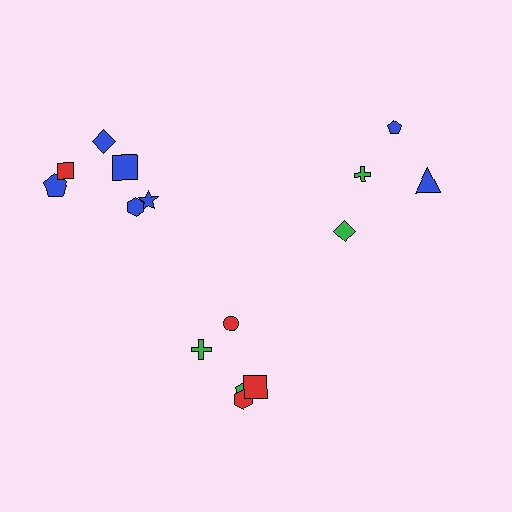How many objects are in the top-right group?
There are 4 objects.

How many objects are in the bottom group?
There are 5 objects.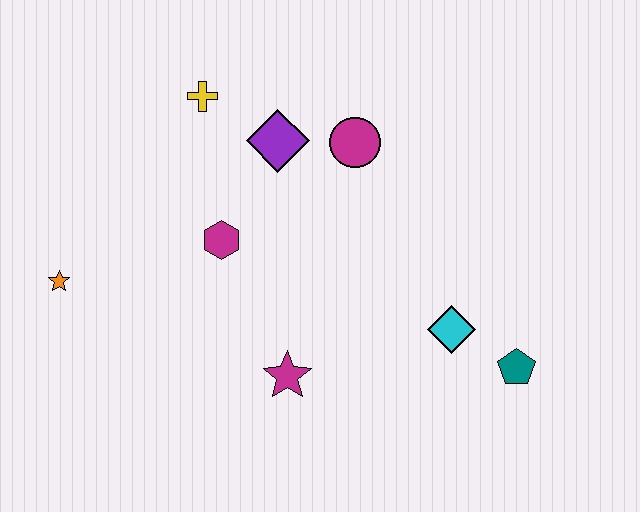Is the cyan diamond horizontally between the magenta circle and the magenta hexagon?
No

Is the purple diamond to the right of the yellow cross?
Yes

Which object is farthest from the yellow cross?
The teal pentagon is farthest from the yellow cross.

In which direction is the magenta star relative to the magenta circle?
The magenta star is below the magenta circle.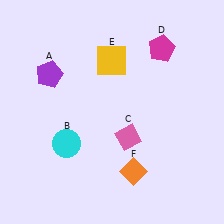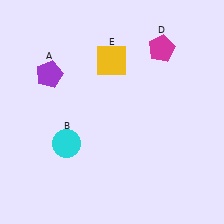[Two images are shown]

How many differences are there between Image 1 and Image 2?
There are 2 differences between the two images.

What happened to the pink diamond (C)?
The pink diamond (C) was removed in Image 2. It was in the bottom-right area of Image 1.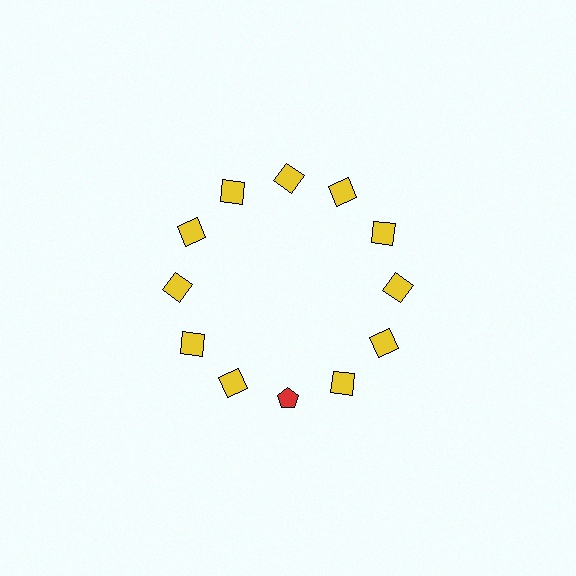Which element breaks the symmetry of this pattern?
The red pentagon at roughly the 6 o'clock position breaks the symmetry. All other shapes are yellow squares.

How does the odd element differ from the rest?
It differs in both color (red instead of yellow) and shape (pentagon instead of square).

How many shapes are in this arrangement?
There are 12 shapes arranged in a ring pattern.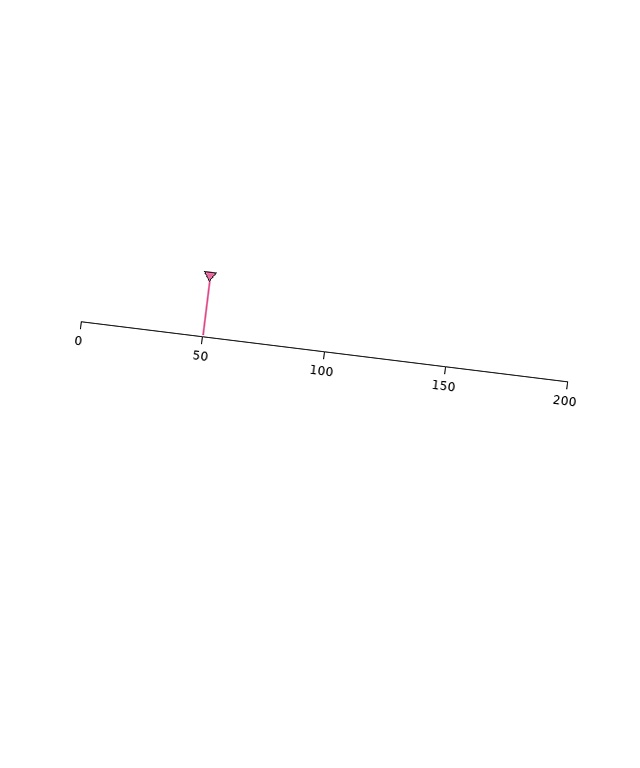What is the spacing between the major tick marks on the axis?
The major ticks are spaced 50 apart.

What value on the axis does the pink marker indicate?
The marker indicates approximately 50.